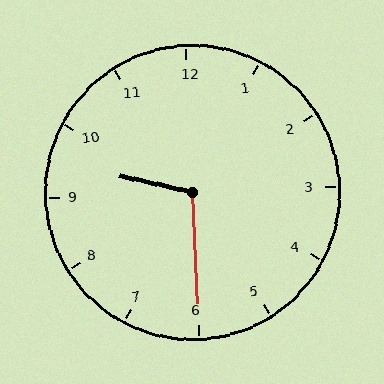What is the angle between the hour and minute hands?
Approximately 105 degrees.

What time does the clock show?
9:30.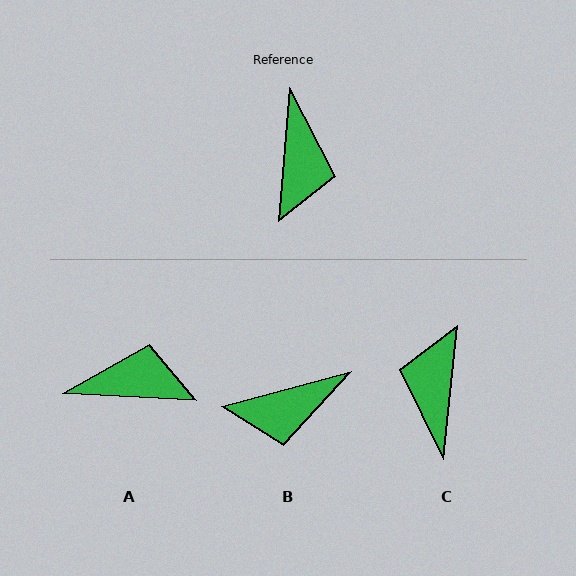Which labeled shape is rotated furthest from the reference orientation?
C, about 179 degrees away.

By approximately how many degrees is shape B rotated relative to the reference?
Approximately 71 degrees clockwise.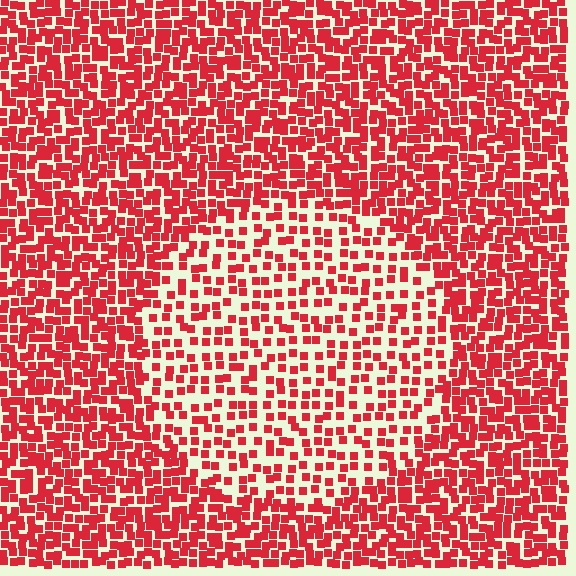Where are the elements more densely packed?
The elements are more densely packed outside the circle boundary.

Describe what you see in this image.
The image contains small red elements arranged at two different densities. A circle-shaped region is visible where the elements are less densely packed than the surrounding area.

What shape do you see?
I see a circle.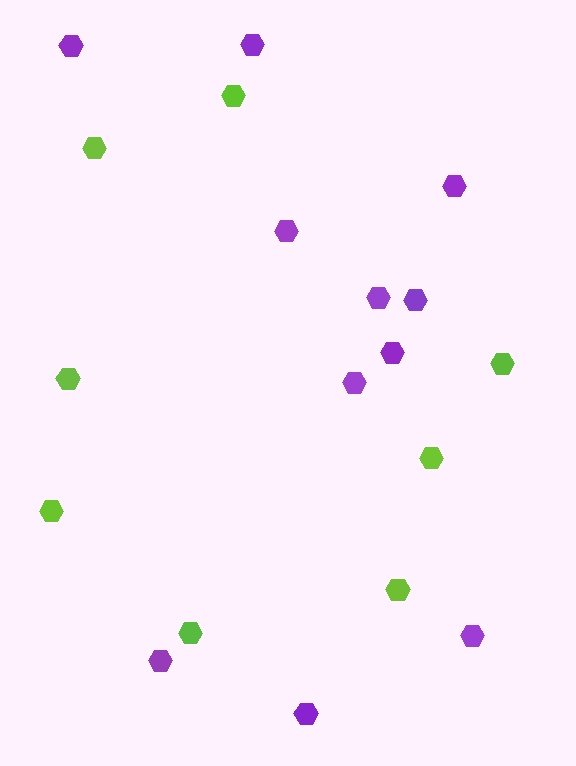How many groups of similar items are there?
There are 2 groups: one group of lime hexagons (8) and one group of purple hexagons (11).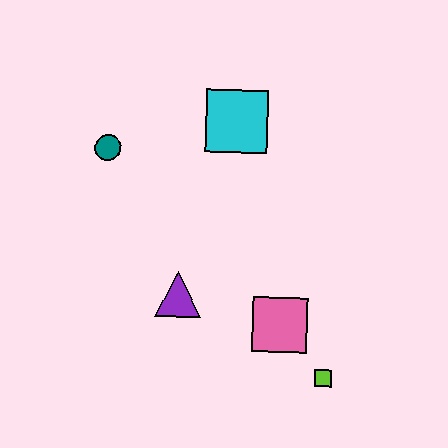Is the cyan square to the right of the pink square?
No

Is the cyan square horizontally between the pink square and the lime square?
No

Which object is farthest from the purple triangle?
The cyan square is farthest from the purple triangle.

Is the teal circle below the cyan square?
Yes